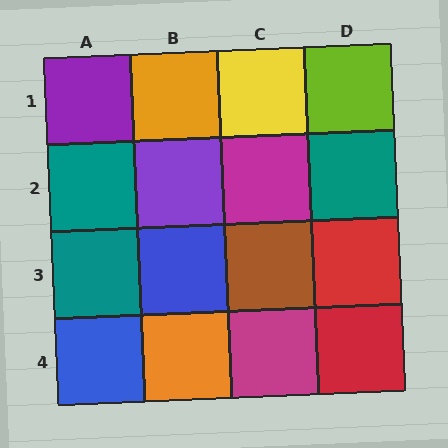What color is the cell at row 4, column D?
Red.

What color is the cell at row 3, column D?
Red.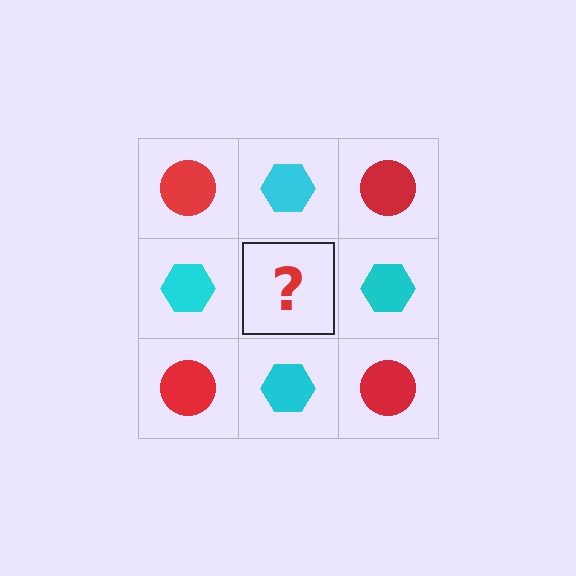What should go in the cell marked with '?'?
The missing cell should contain a red circle.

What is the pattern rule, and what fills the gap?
The rule is that it alternates red circle and cyan hexagon in a checkerboard pattern. The gap should be filled with a red circle.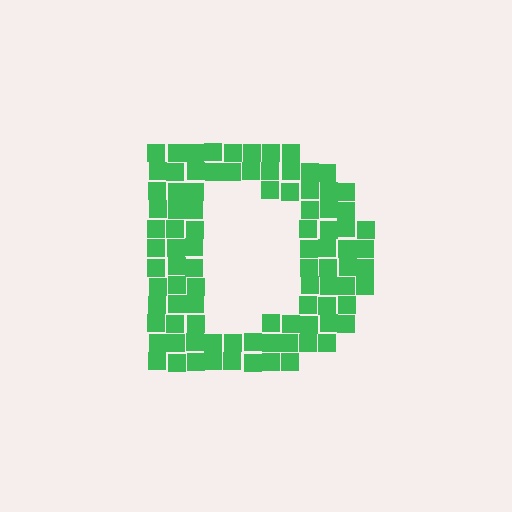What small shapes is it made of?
It is made of small squares.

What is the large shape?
The large shape is the letter D.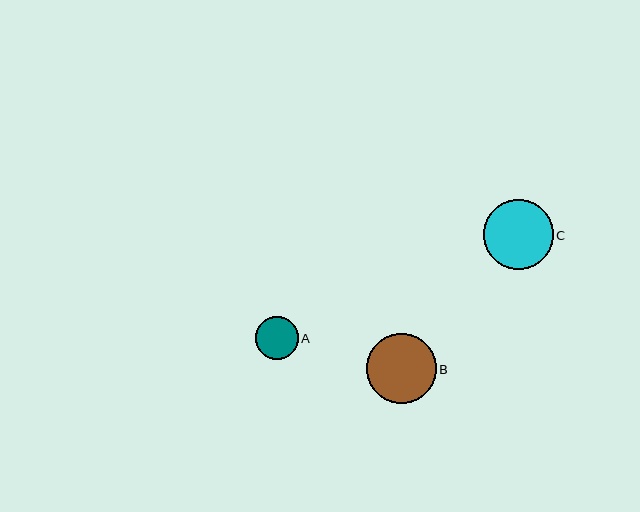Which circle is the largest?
Circle B is the largest with a size of approximately 70 pixels.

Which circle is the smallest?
Circle A is the smallest with a size of approximately 43 pixels.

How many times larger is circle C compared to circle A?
Circle C is approximately 1.6 times the size of circle A.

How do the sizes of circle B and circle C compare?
Circle B and circle C are approximately the same size.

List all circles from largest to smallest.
From largest to smallest: B, C, A.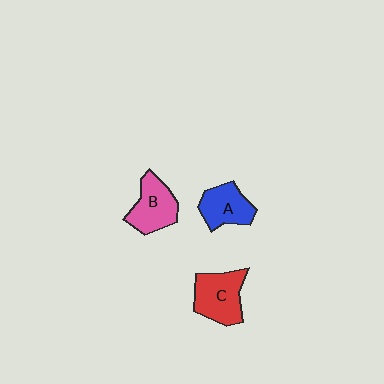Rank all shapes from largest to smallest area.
From largest to smallest: C (red), B (pink), A (blue).